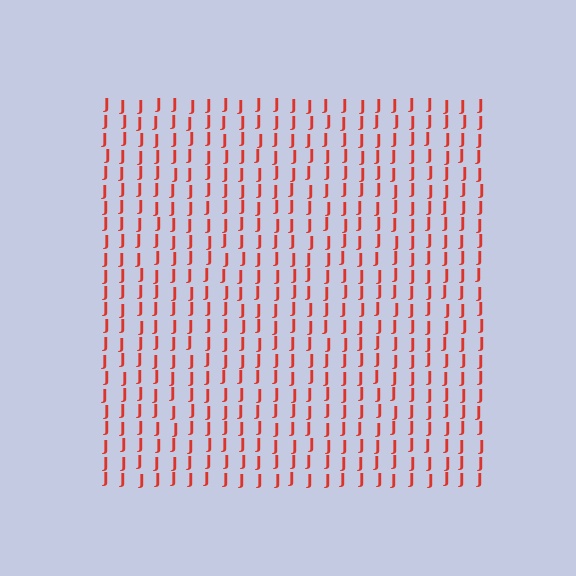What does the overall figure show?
The overall figure shows a square.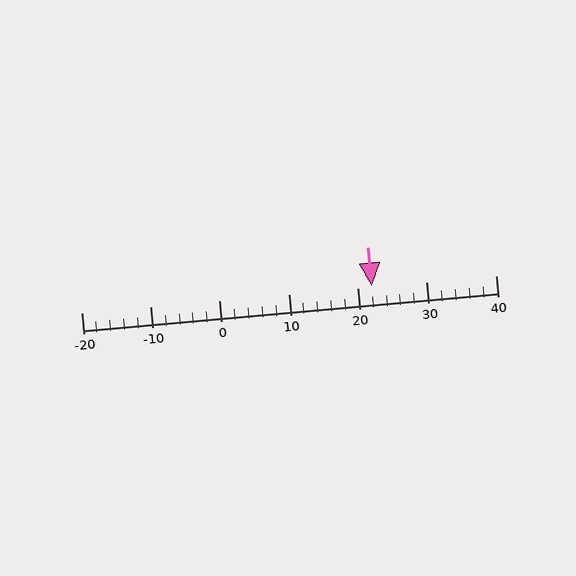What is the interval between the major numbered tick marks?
The major tick marks are spaced 10 units apart.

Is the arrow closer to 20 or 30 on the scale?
The arrow is closer to 20.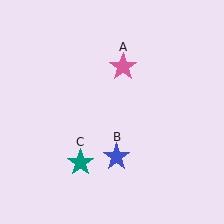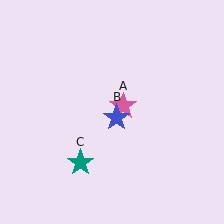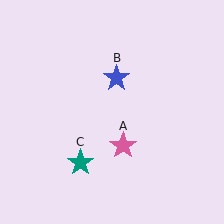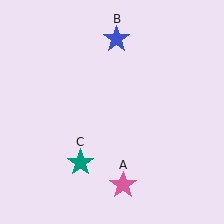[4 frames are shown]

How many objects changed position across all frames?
2 objects changed position: pink star (object A), blue star (object B).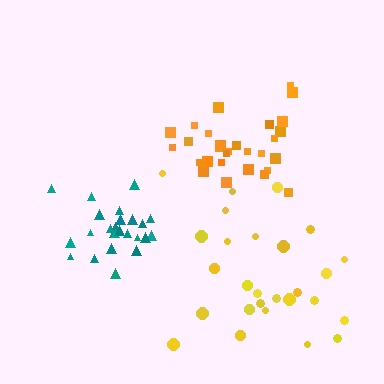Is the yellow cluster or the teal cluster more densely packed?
Teal.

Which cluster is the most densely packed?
Orange.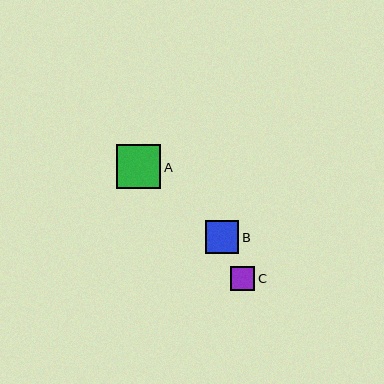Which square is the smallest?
Square C is the smallest with a size of approximately 24 pixels.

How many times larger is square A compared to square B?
Square A is approximately 1.3 times the size of square B.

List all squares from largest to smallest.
From largest to smallest: A, B, C.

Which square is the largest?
Square A is the largest with a size of approximately 44 pixels.